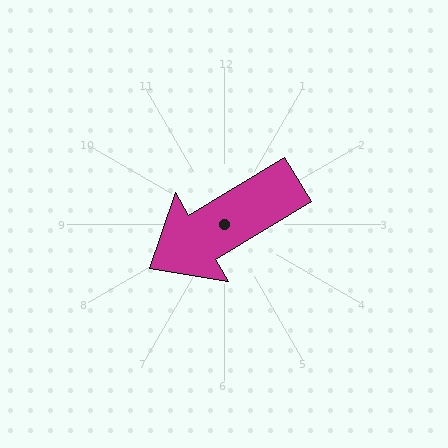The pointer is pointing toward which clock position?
Roughly 8 o'clock.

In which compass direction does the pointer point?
Southwest.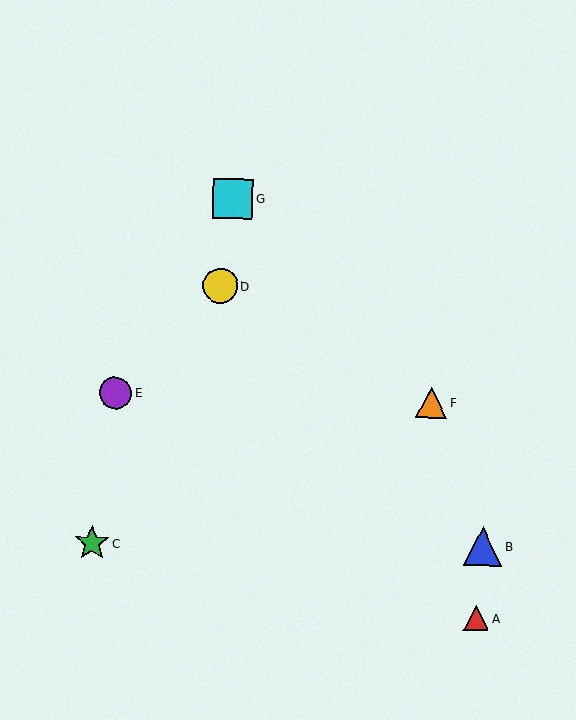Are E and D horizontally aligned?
No, E is at y≈393 and D is at y≈285.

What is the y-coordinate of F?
Object F is at y≈403.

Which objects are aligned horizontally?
Objects E, F are aligned horizontally.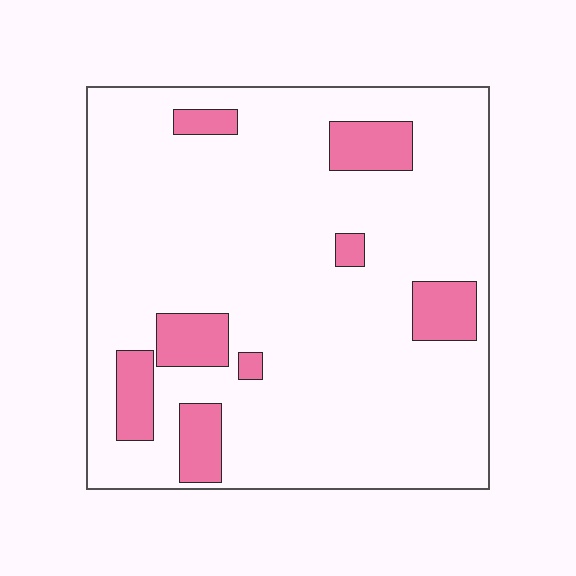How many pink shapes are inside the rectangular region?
8.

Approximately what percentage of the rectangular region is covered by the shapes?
Approximately 15%.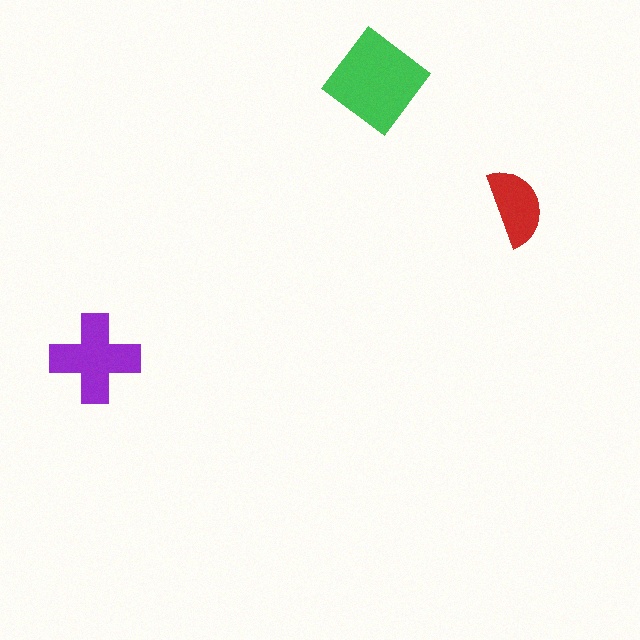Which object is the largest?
The green diamond.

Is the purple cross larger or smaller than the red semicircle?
Larger.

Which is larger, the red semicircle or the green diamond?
The green diamond.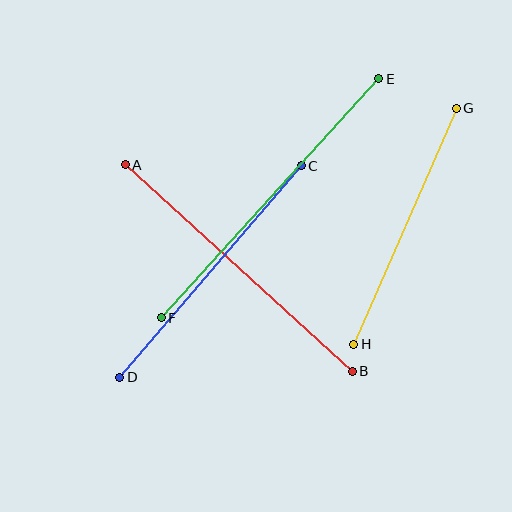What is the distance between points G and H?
The distance is approximately 257 pixels.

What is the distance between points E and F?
The distance is approximately 323 pixels.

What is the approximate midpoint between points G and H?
The midpoint is at approximately (405, 226) pixels.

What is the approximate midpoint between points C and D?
The midpoint is at approximately (211, 272) pixels.